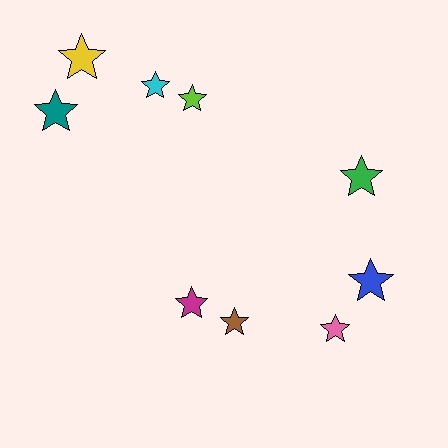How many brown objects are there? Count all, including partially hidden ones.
There is 1 brown object.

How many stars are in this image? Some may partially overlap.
There are 9 stars.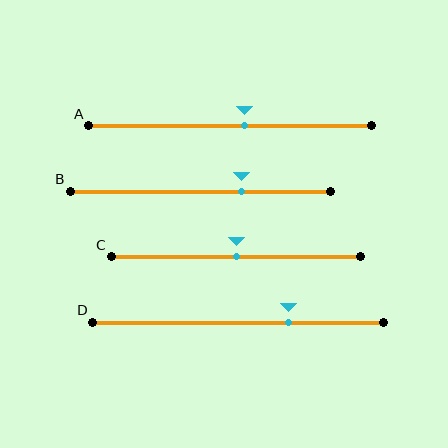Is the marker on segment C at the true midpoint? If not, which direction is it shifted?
Yes, the marker on segment C is at the true midpoint.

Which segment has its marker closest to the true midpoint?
Segment C has its marker closest to the true midpoint.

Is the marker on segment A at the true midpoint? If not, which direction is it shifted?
No, the marker on segment A is shifted to the right by about 5% of the segment length.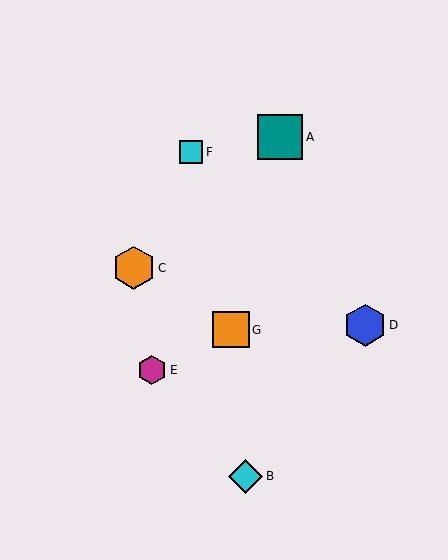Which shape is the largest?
The teal square (labeled A) is the largest.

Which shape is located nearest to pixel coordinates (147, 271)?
The orange hexagon (labeled C) at (134, 268) is nearest to that location.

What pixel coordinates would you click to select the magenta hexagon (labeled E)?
Click at (152, 370) to select the magenta hexagon E.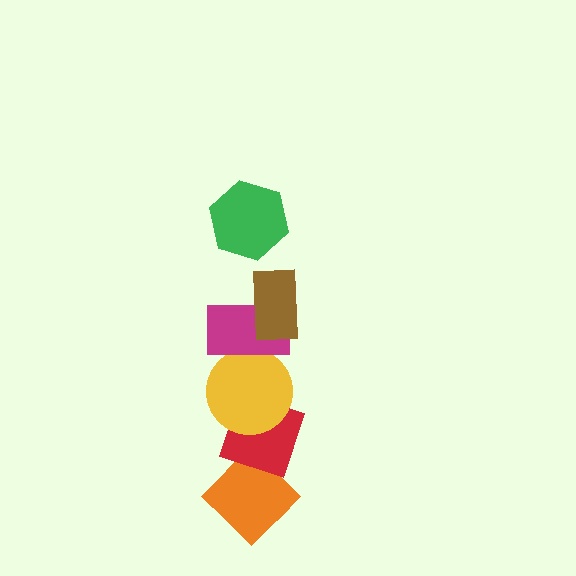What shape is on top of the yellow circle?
The magenta rectangle is on top of the yellow circle.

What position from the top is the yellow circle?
The yellow circle is 4th from the top.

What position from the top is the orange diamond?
The orange diamond is 6th from the top.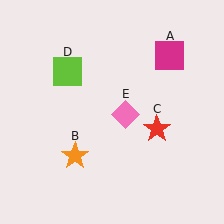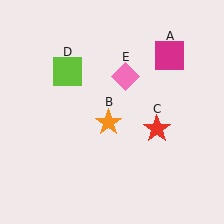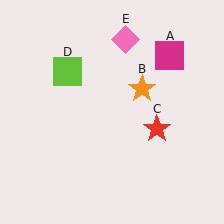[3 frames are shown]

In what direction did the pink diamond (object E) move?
The pink diamond (object E) moved up.